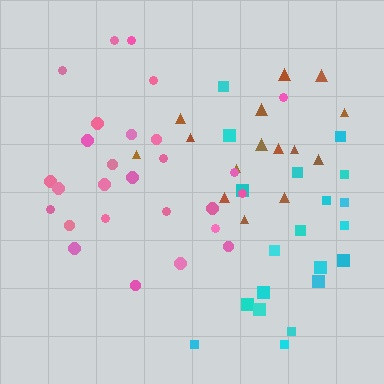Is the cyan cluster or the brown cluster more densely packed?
Cyan.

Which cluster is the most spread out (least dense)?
Brown.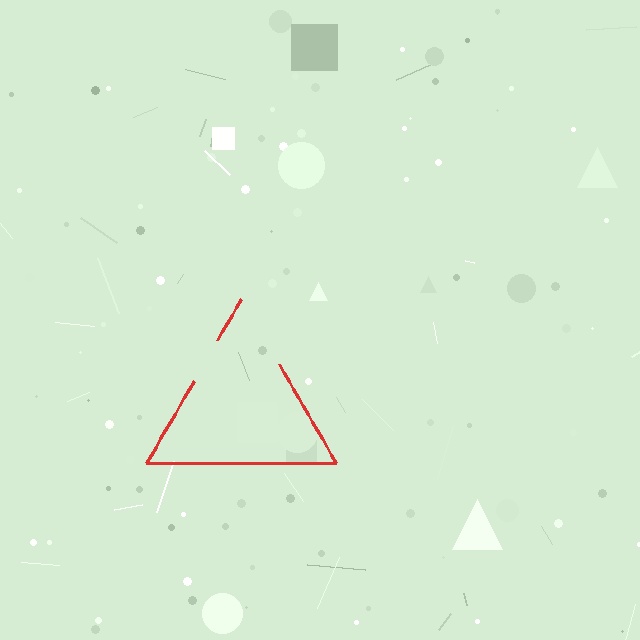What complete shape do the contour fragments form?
The contour fragments form a triangle.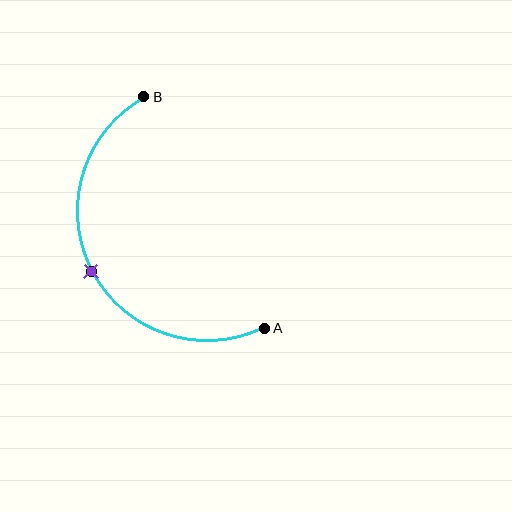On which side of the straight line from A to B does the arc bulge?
The arc bulges to the left of the straight line connecting A and B.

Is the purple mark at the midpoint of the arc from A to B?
Yes. The purple mark lies on the arc at equal arc-length from both A and B — it is the arc midpoint.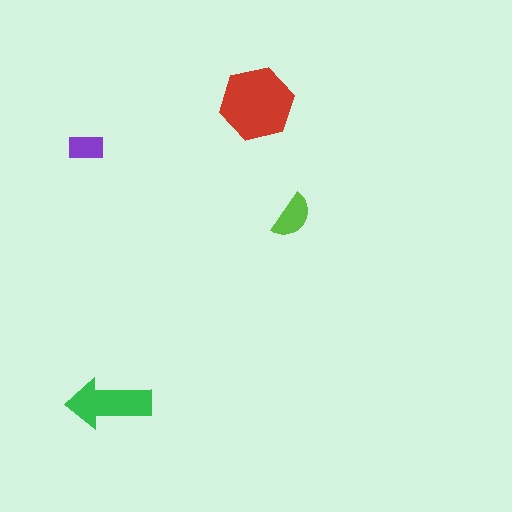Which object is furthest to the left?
The purple rectangle is leftmost.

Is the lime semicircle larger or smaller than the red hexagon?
Smaller.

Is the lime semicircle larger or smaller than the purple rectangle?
Larger.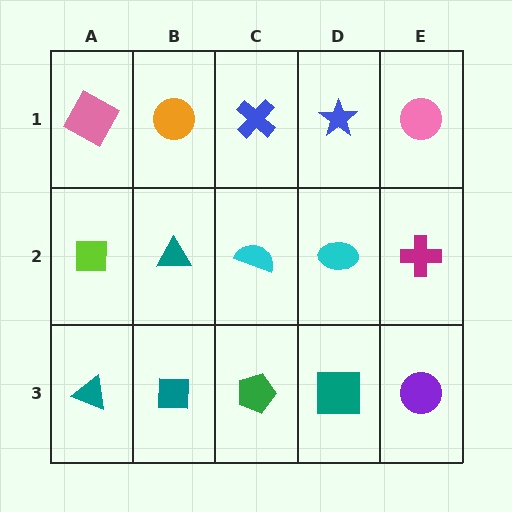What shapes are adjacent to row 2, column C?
A blue cross (row 1, column C), a green pentagon (row 3, column C), a teal triangle (row 2, column B), a cyan ellipse (row 2, column D).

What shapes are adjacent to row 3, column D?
A cyan ellipse (row 2, column D), a green pentagon (row 3, column C), a purple circle (row 3, column E).